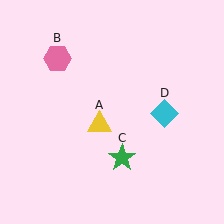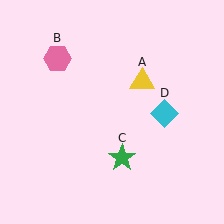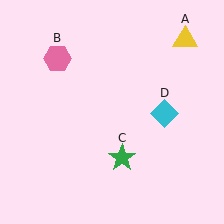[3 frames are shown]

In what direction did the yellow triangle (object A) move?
The yellow triangle (object A) moved up and to the right.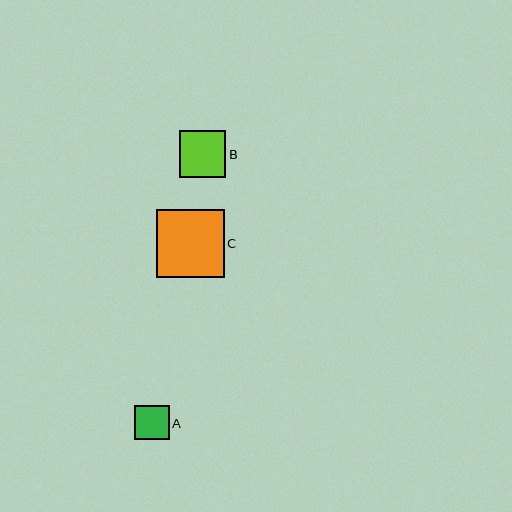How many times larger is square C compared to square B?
Square C is approximately 1.5 times the size of square B.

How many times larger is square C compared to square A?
Square C is approximately 2.0 times the size of square A.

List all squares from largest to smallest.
From largest to smallest: C, B, A.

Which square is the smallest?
Square A is the smallest with a size of approximately 34 pixels.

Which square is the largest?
Square C is the largest with a size of approximately 68 pixels.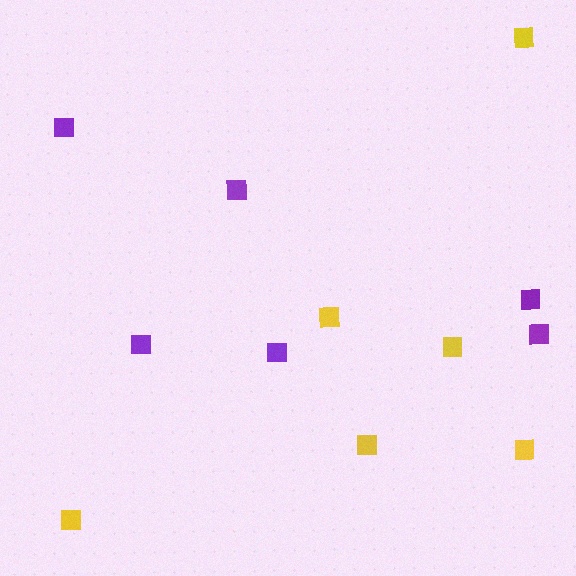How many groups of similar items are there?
There are 2 groups: one group of yellow squares (6) and one group of purple squares (6).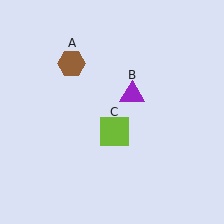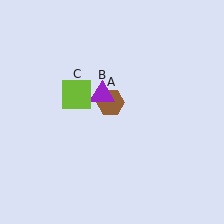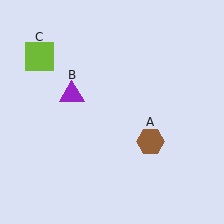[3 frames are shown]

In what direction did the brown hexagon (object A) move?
The brown hexagon (object A) moved down and to the right.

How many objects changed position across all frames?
3 objects changed position: brown hexagon (object A), purple triangle (object B), lime square (object C).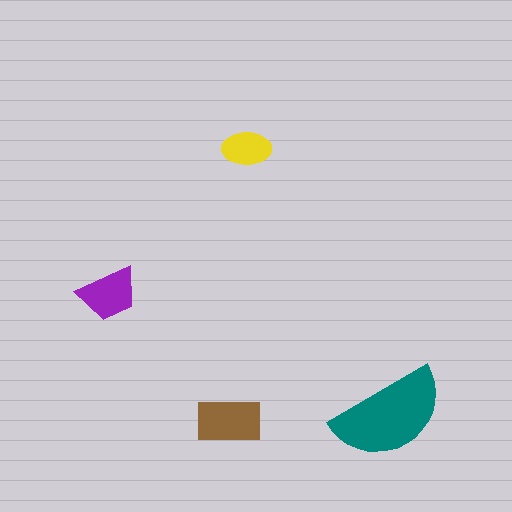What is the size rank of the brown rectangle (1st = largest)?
2nd.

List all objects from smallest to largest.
The yellow ellipse, the purple trapezoid, the brown rectangle, the teal semicircle.